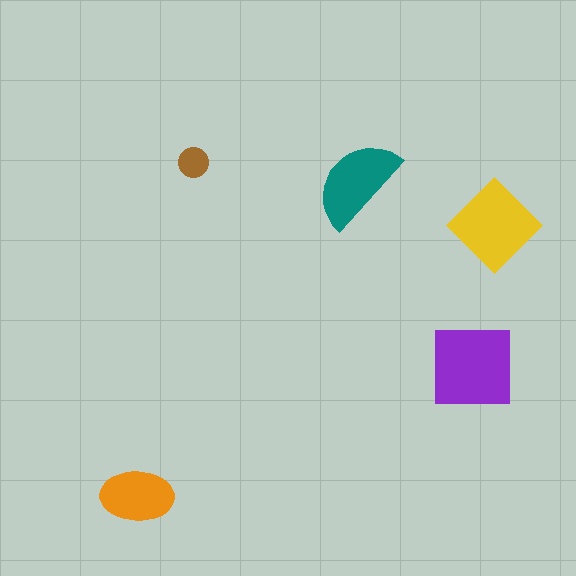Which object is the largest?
The purple square.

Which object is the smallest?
The brown circle.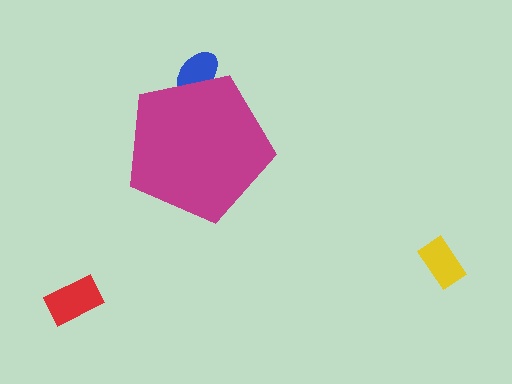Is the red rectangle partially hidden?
No, the red rectangle is fully visible.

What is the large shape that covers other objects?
A magenta pentagon.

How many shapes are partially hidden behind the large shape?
1 shape is partially hidden.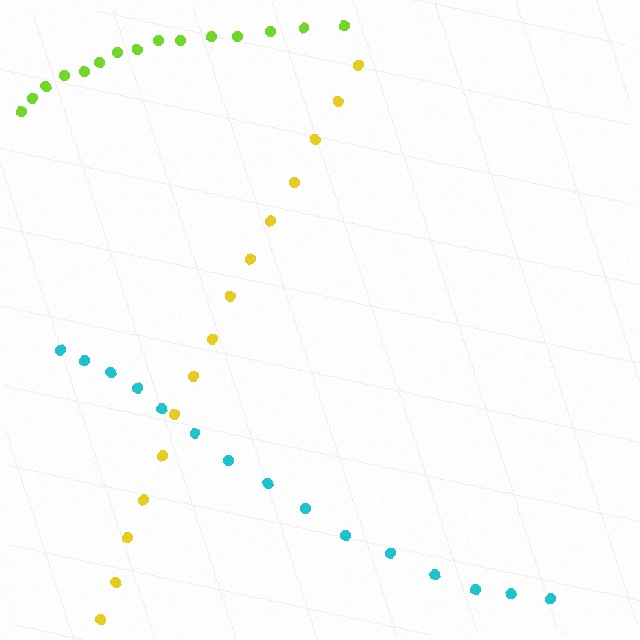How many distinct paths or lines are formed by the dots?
There are 3 distinct paths.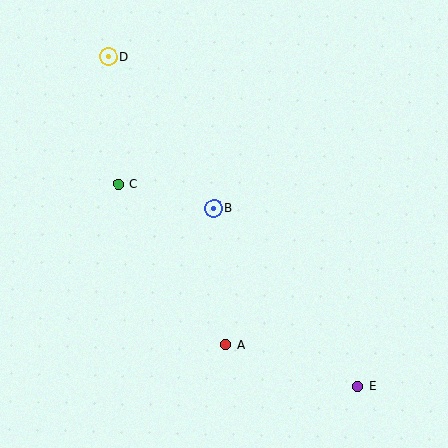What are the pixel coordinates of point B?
Point B is at (214, 208).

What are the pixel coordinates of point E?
Point E is at (358, 386).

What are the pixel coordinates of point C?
Point C is at (118, 184).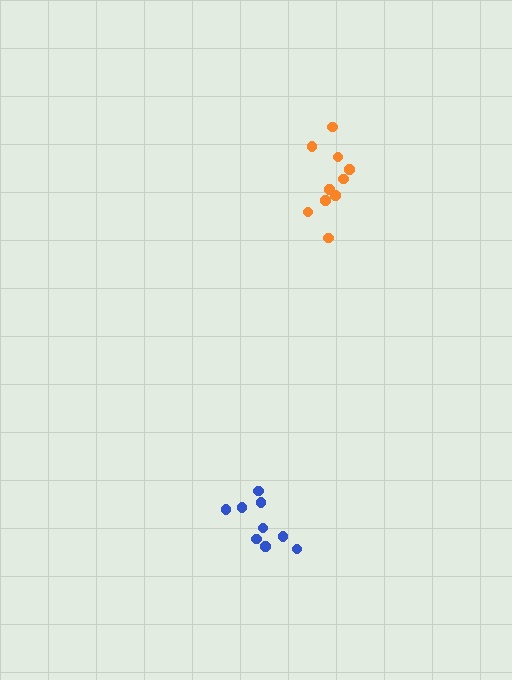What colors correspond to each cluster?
The clusters are colored: blue, orange.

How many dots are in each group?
Group 1: 9 dots, Group 2: 10 dots (19 total).